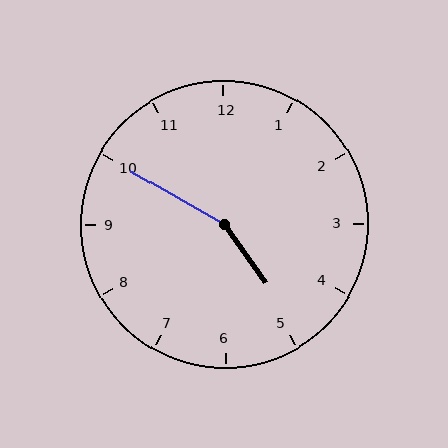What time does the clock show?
4:50.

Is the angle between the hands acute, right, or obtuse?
It is obtuse.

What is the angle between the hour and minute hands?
Approximately 155 degrees.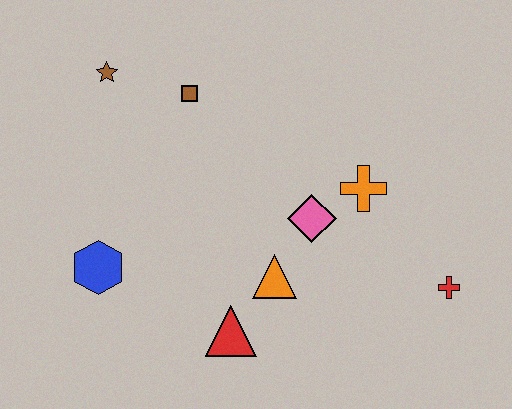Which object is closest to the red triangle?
The orange triangle is closest to the red triangle.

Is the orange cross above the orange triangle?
Yes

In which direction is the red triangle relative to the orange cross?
The red triangle is below the orange cross.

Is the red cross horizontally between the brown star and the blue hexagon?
No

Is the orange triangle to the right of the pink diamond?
No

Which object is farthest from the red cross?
The brown star is farthest from the red cross.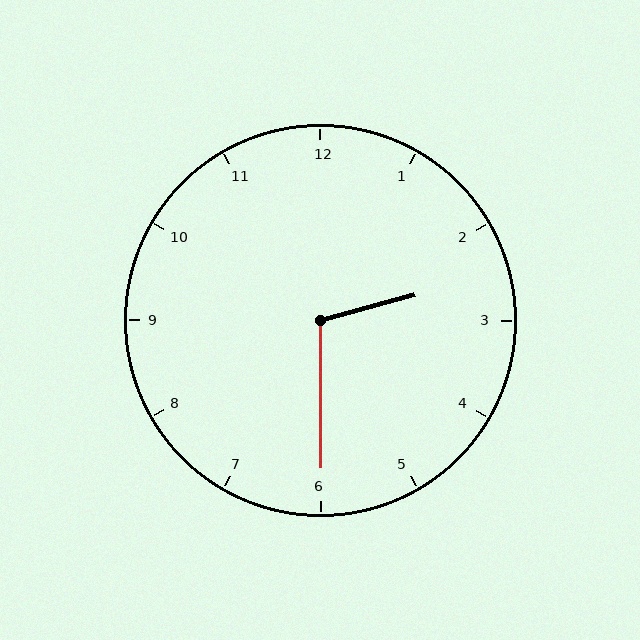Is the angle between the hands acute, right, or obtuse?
It is obtuse.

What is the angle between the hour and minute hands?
Approximately 105 degrees.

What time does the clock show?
2:30.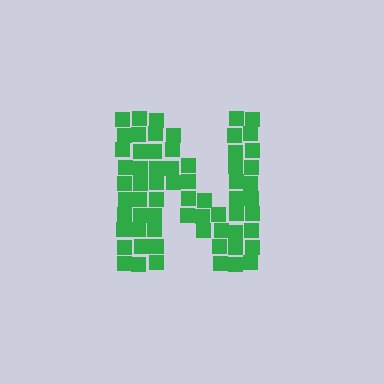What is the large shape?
The large shape is the letter N.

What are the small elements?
The small elements are squares.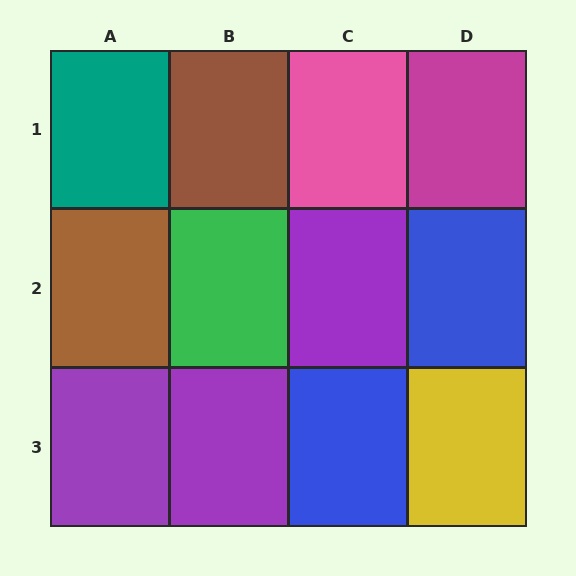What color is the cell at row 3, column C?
Blue.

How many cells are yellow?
1 cell is yellow.